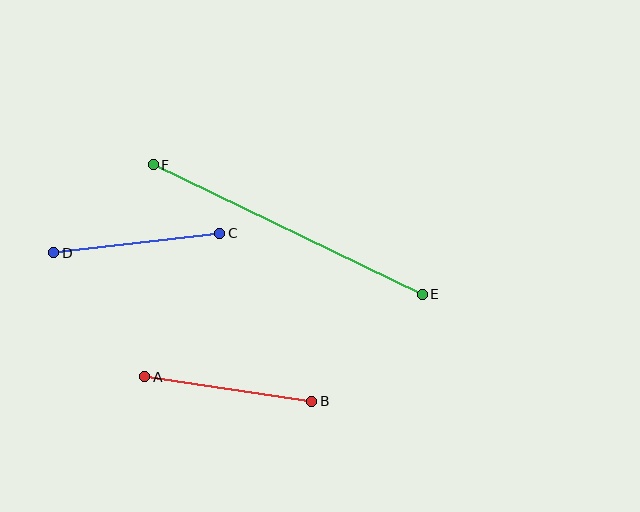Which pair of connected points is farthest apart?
Points E and F are farthest apart.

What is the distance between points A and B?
The distance is approximately 169 pixels.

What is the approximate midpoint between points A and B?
The midpoint is at approximately (228, 389) pixels.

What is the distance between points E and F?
The distance is approximately 298 pixels.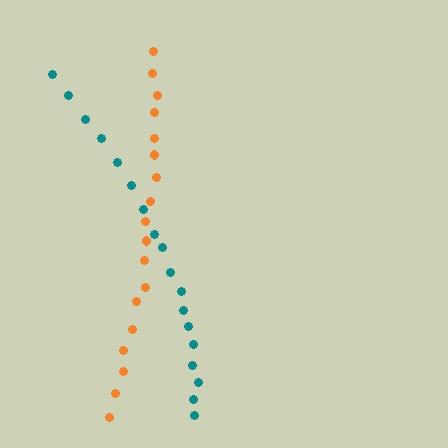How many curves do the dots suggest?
There are 2 distinct paths.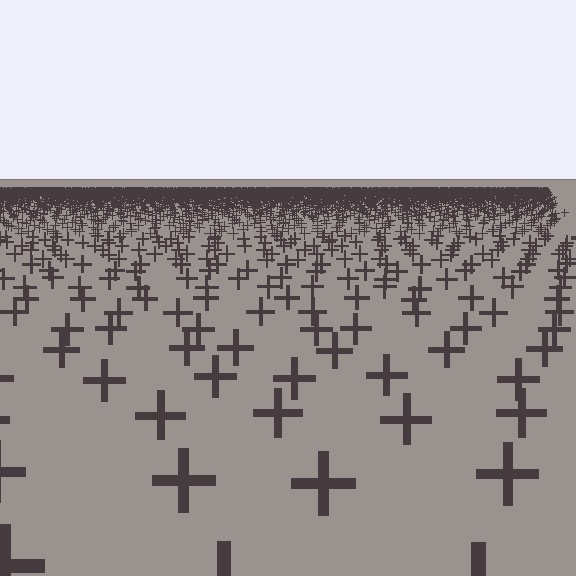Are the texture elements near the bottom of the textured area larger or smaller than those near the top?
Larger. Near the bottom, elements are closer to the viewer and appear at a bigger on-screen size.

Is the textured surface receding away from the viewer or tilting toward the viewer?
The surface is receding away from the viewer. Texture elements get smaller and denser toward the top.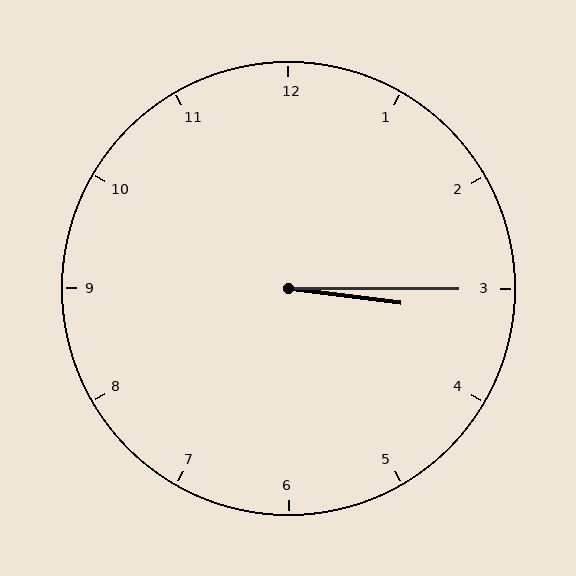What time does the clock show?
3:15.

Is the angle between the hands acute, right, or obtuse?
It is acute.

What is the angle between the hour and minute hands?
Approximately 8 degrees.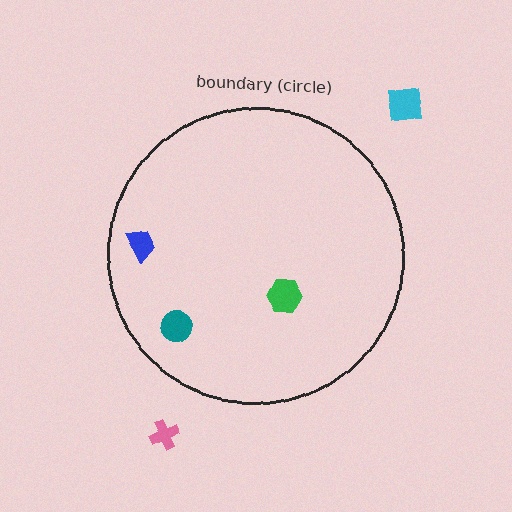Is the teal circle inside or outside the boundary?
Inside.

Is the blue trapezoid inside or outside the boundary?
Inside.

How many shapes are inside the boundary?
3 inside, 2 outside.